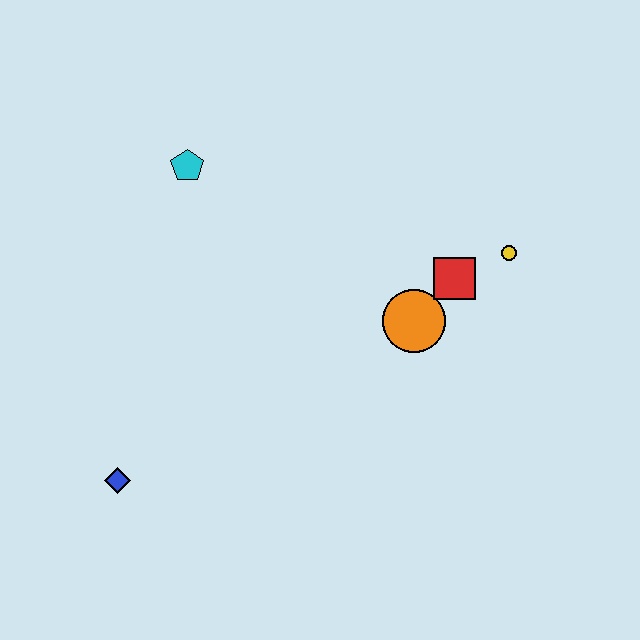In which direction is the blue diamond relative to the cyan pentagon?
The blue diamond is below the cyan pentagon.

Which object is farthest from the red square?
The blue diamond is farthest from the red square.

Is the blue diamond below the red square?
Yes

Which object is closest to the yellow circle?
The red square is closest to the yellow circle.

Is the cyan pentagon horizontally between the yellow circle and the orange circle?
No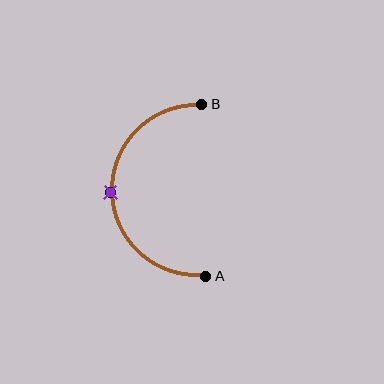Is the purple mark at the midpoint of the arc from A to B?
Yes. The purple mark lies on the arc at equal arc-length from both A and B — it is the arc midpoint.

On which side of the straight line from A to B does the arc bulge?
The arc bulges to the left of the straight line connecting A and B.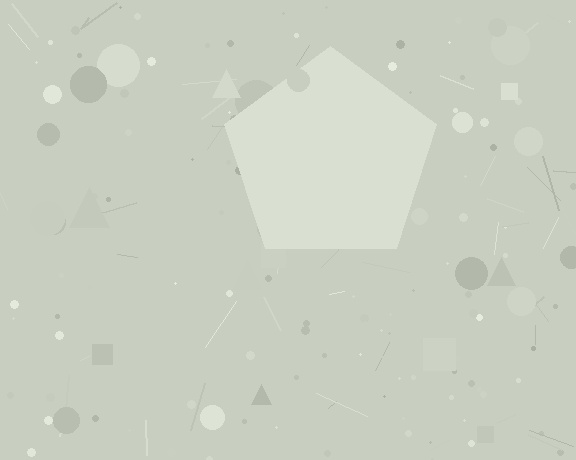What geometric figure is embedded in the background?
A pentagon is embedded in the background.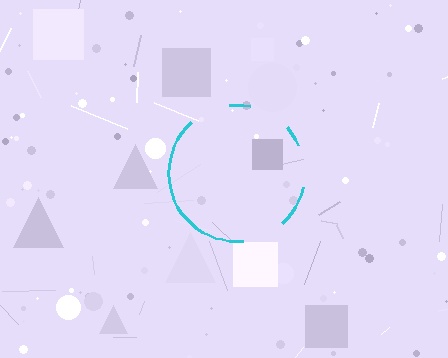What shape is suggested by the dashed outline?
The dashed outline suggests a circle.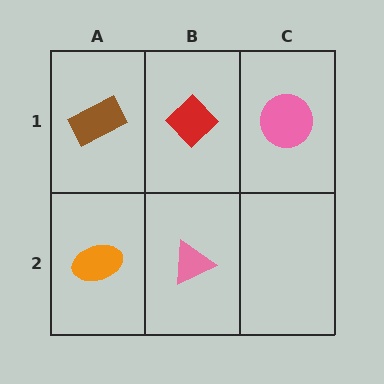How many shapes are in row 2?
2 shapes.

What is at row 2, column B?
A pink triangle.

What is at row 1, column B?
A red diamond.